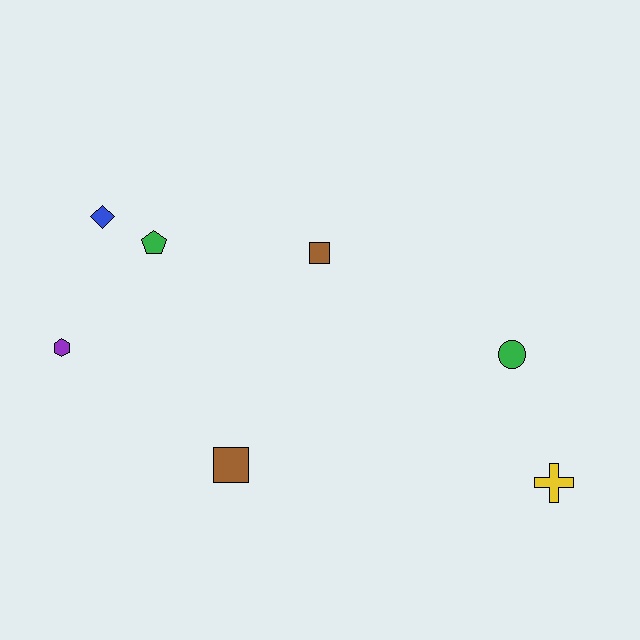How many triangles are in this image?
There are no triangles.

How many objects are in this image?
There are 7 objects.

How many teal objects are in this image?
There are no teal objects.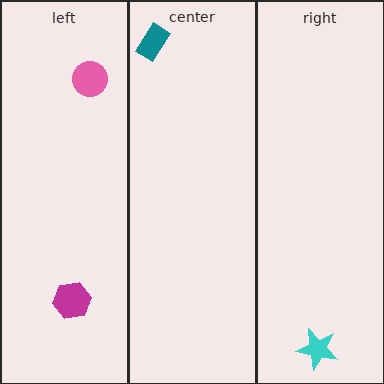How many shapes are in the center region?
1.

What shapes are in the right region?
The cyan star.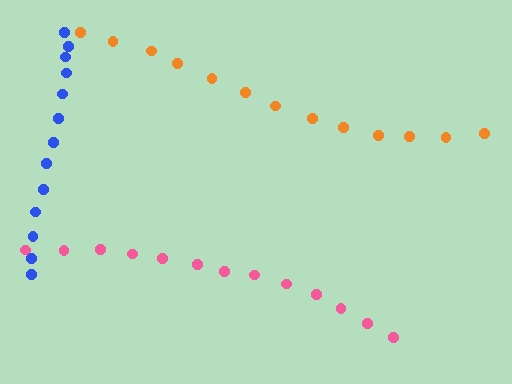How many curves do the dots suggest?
There are 3 distinct paths.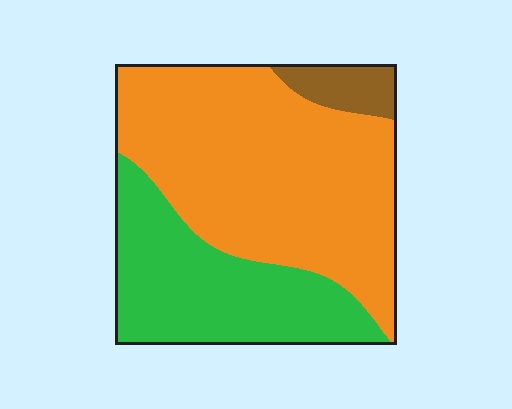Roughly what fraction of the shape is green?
Green covers roughly 35% of the shape.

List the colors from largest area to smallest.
From largest to smallest: orange, green, brown.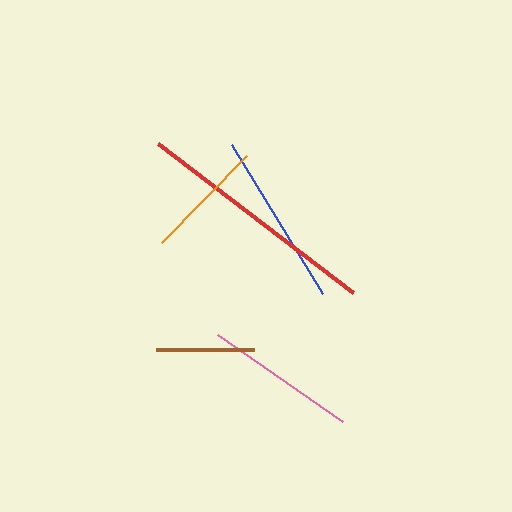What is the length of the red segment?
The red segment is approximately 245 pixels long.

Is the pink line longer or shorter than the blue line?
The blue line is longer than the pink line.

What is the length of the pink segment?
The pink segment is approximately 152 pixels long.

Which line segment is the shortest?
The brown line is the shortest at approximately 98 pixels.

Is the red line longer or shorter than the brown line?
The red line is longer than the brown line.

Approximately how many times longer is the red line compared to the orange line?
The red line is approximately 2.0 times the length of the orange line.